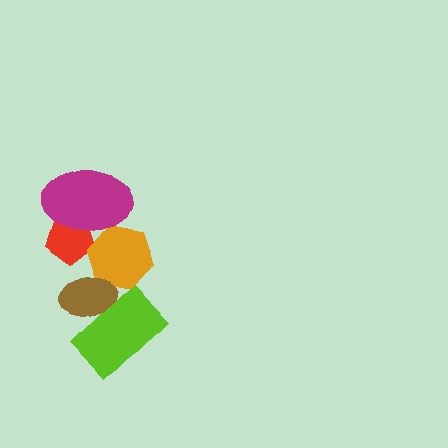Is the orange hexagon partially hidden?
Yes, it is partially covered by another shape.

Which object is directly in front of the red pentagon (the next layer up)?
The orange hexagon is directly in front of the red pentagon.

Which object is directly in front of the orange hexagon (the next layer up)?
The brown ellipse is directly in front of the orange hexagon.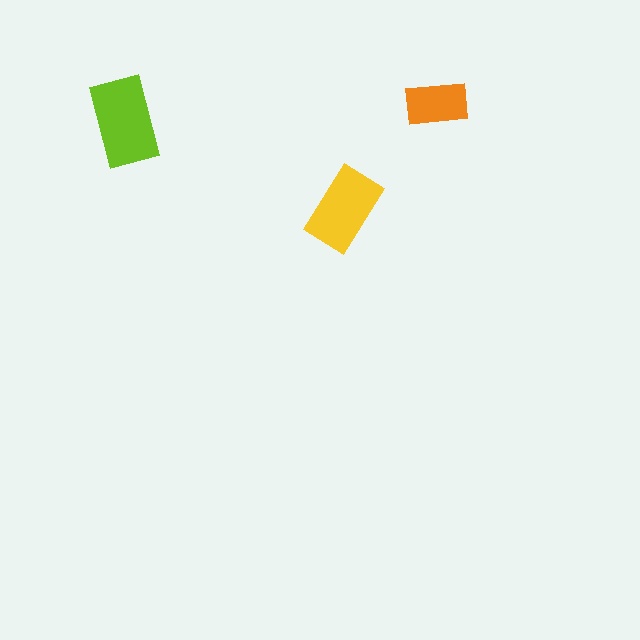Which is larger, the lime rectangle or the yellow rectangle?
The lime one.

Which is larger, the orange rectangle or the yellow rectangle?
The yellow one.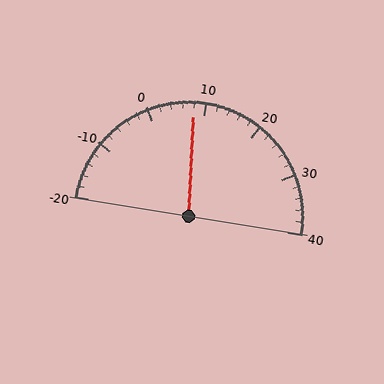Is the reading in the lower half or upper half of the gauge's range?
The reading is in the lower half of the range (-20 to 40).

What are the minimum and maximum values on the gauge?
The gauge ranges from -20 to 40.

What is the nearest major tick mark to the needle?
The nearest major tick mark is 10.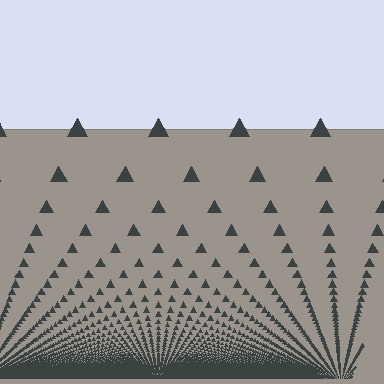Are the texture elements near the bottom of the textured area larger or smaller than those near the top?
Smaller. The gradient is inverted — elements near the bottom are smaller and denser.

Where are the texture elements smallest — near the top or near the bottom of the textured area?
Near the bottom.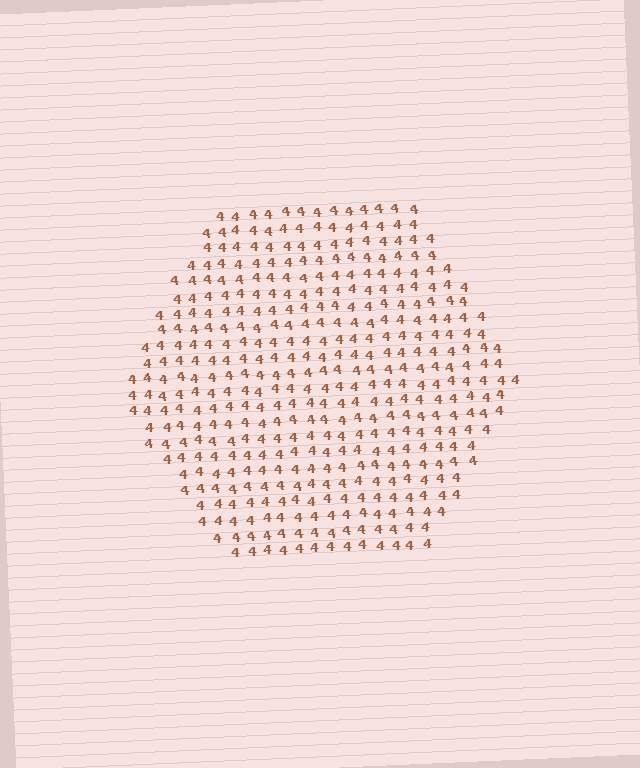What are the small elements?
The small elements are digit 4's.